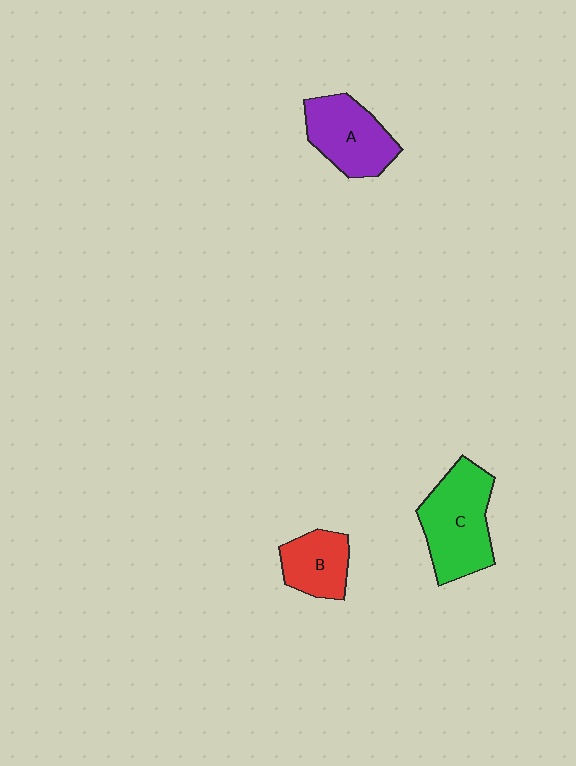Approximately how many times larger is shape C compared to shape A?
Approximately 1.2 times.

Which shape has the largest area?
Shape C (green).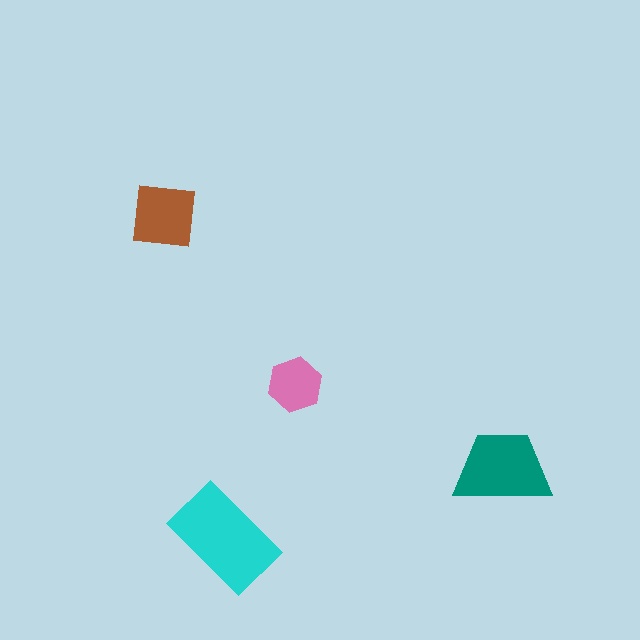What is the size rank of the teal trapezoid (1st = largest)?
2nd.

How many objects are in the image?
There are 4 objects in the image.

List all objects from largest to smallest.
The cyan rectangle, the teal trapezoid, the brown square, the pink hexagon.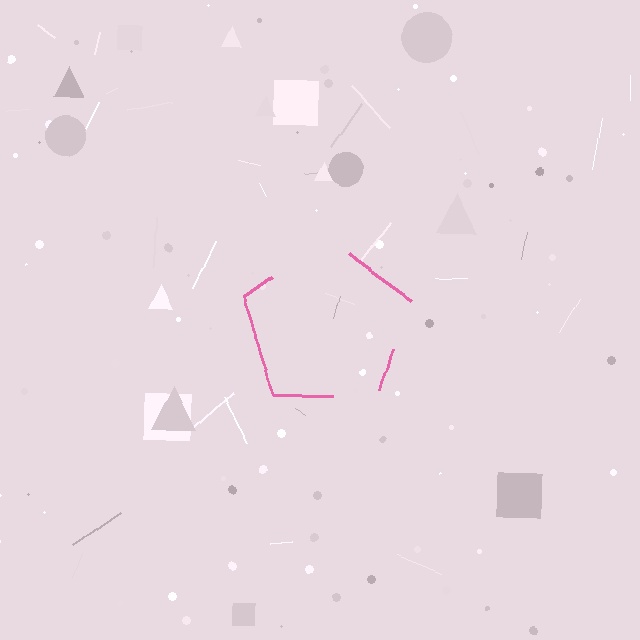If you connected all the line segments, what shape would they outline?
They would outline a pentagon.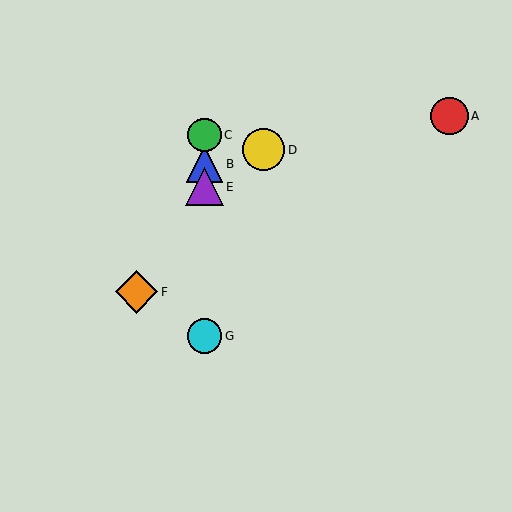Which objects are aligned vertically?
Objects B, C, E, G are aligned vertically.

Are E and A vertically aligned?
No, E is at x≈204 and A is at x≈450.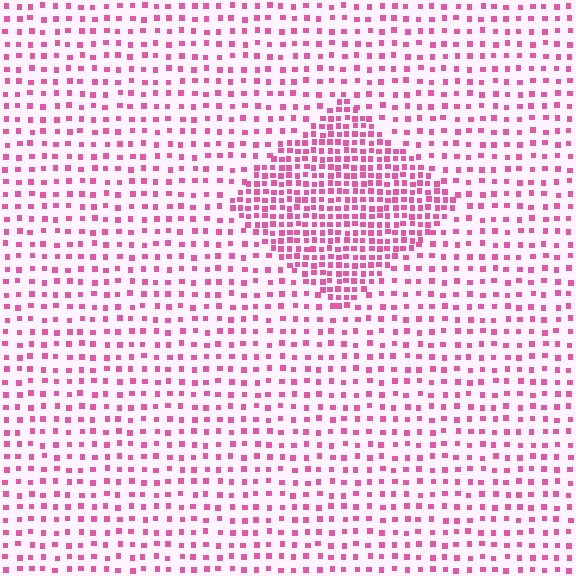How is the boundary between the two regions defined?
The boundary is defined by a change in element density (approximately 2.4x ratio). All elements are the same color, size, and shape.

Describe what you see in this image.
The image contains small pink elements arranged at two different densities. A diamond-shaped region is visible where the elements are more densely packed than the surrounding area.